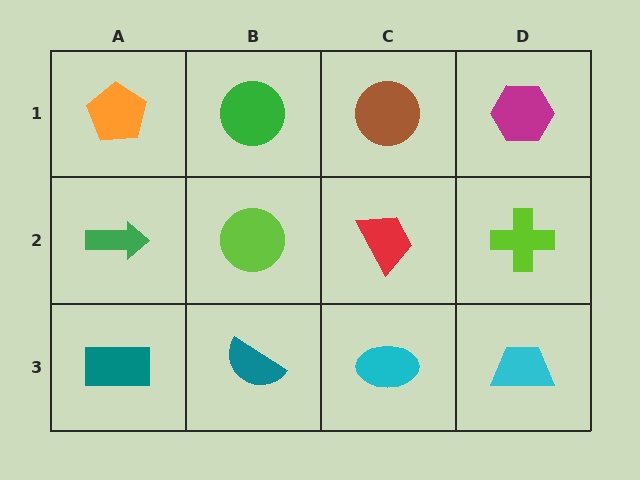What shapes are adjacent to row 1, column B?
A lime circle (row 2, column B), an orange pentagon (row 1, column A), a brown circle (row 1, column C).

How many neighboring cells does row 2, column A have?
3.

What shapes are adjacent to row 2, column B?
A green circle (row 1, column B), a teal semicircle (row 3, column B), a green arrow (row 2, column A), a red trapezoid (row 2, column C).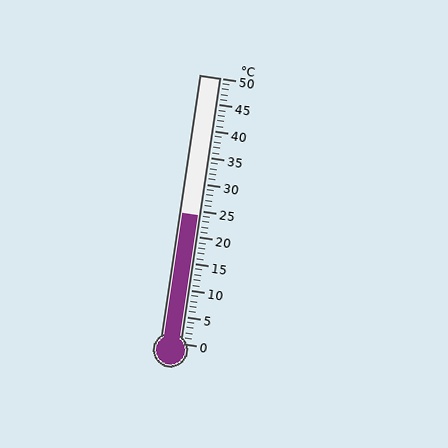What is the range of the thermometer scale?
The thermometer scale ranges from 0°C to 50°C.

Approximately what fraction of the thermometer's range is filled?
The thermometer is filled to approximately 50% of its range.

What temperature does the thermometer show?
The thermometer shows approximately 24°C.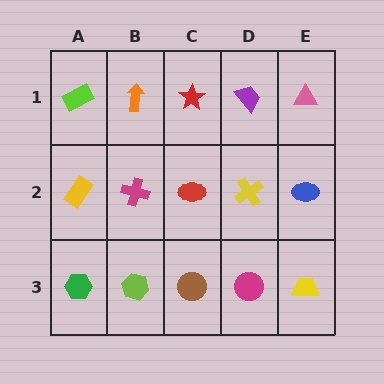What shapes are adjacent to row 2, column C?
A red star (row 1, column C), a brown circle (row 3, column C), a magenta cross (row 2, column B), a yellow cross (row 2, column D).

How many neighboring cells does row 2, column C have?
4.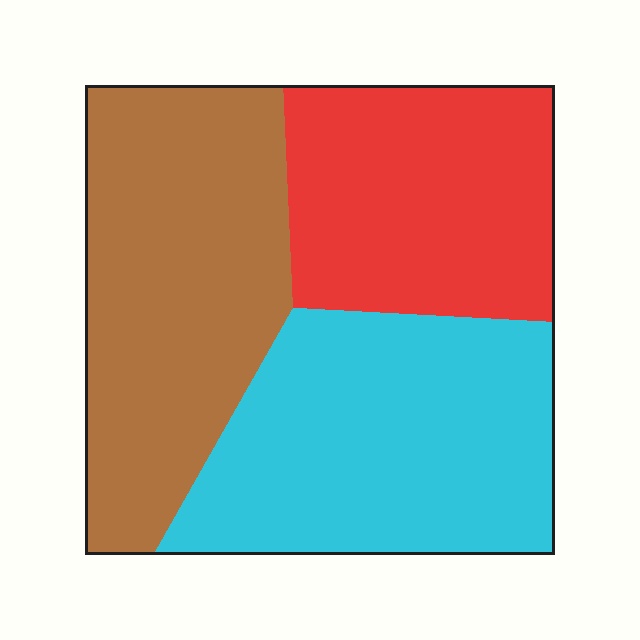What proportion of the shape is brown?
Brown takes up between a third and a half of the shape.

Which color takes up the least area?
Red, at roughly 30%.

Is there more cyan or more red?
Cyan.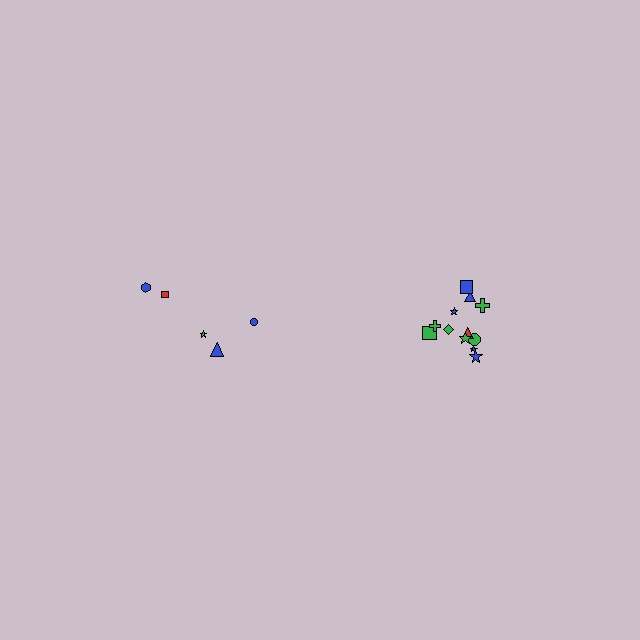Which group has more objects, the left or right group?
The right group.